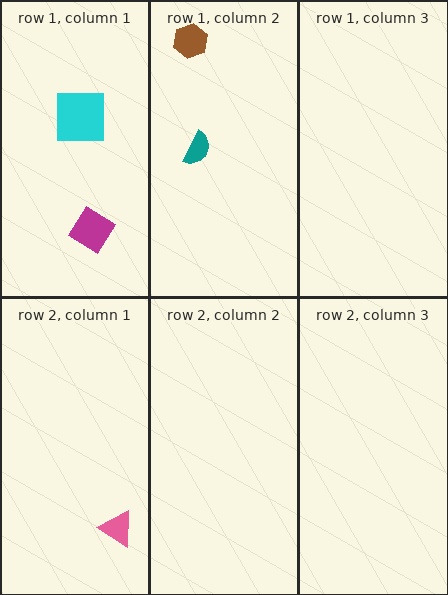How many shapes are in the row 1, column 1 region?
2.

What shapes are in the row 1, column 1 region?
The magenta diamond, the cyan square.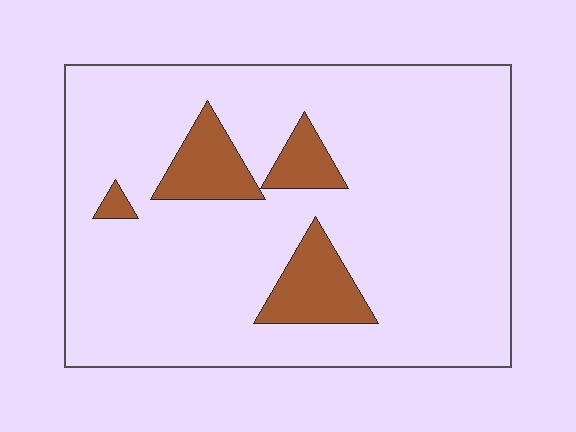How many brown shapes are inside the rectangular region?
4.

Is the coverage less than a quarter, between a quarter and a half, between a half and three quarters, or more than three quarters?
Less than a quarter.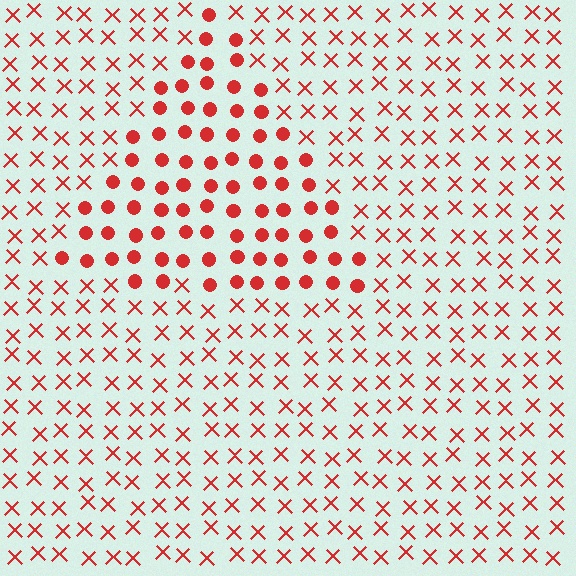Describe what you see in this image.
The image is filled with small red elements arranged in a uniform grid. A triangle-shaped region contains circles, while the surrounding area contains X marks. The boundary is defined purely by the change in element shape.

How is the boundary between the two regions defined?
The boundary is defined by a change in element shape: circles inside vs. X marks outside. All elements share the same color and spacing.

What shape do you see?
I see a triangle.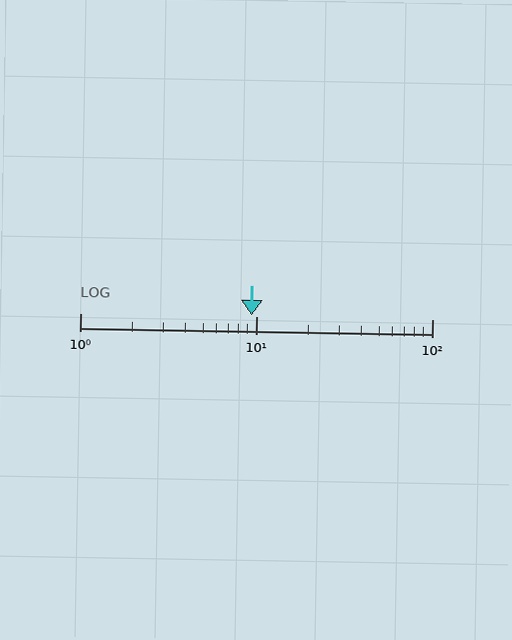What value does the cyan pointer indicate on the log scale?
The pointer indicates approximately 9.4.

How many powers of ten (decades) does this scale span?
The scale spans 2 decades, from 1 to 100.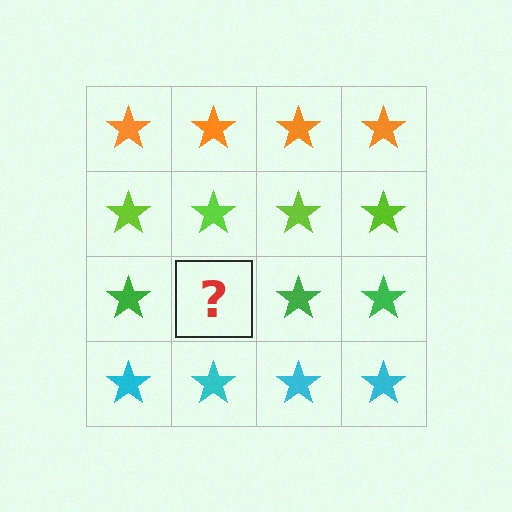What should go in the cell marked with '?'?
The missing cell should contain a green star.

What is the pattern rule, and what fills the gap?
The rule is that each row has a consistent color. The gap should be filled with a green star.